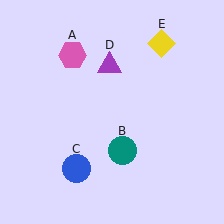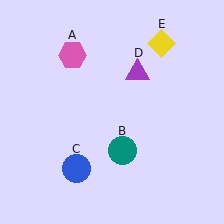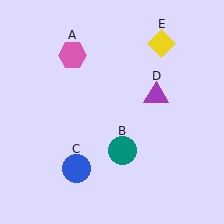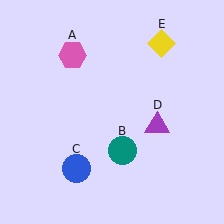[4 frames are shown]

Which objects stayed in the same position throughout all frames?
Pink hexagon (object A) and teal circle (object B) and blue circle (object C) and yellow diamond (object E) remained stationary.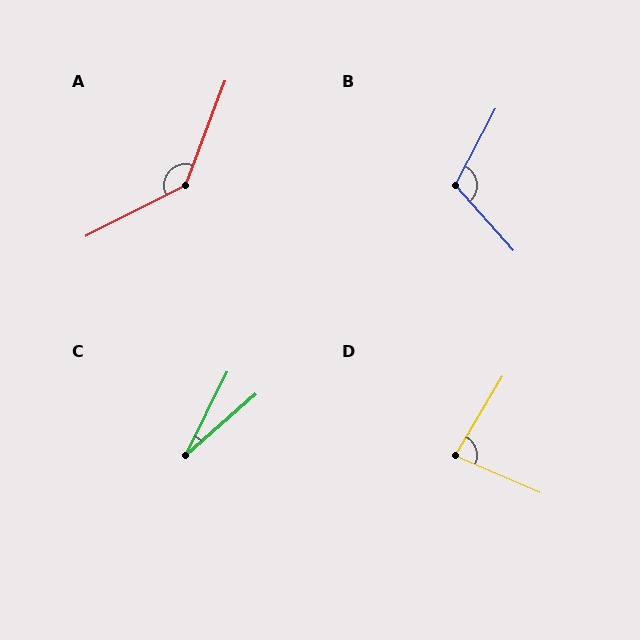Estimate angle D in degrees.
Approximately 82 degrees.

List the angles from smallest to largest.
C (23°), D (82°), B (110°), A (137°).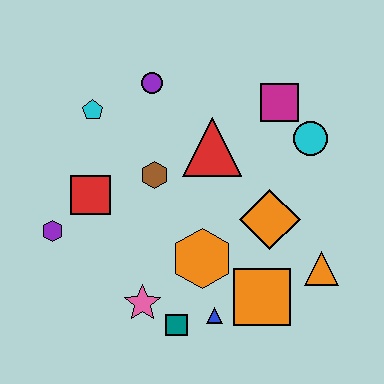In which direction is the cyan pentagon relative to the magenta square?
The cyan pentagon is to the left of the magenta square.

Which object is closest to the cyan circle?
The magenta square is closest to the cyan circle.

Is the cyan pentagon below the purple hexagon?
No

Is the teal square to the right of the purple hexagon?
Yes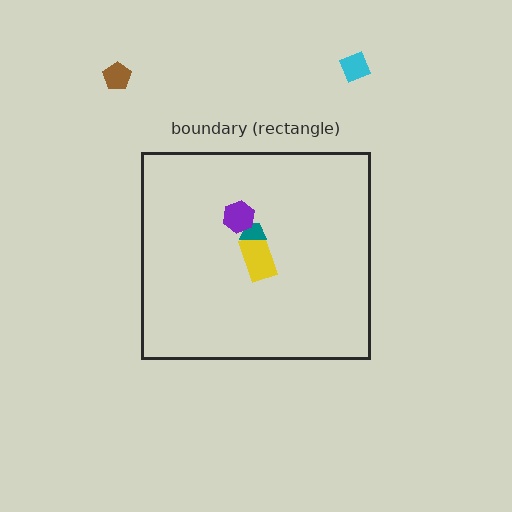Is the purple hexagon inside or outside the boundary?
Inside.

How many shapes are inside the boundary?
3 inside, 2 outside.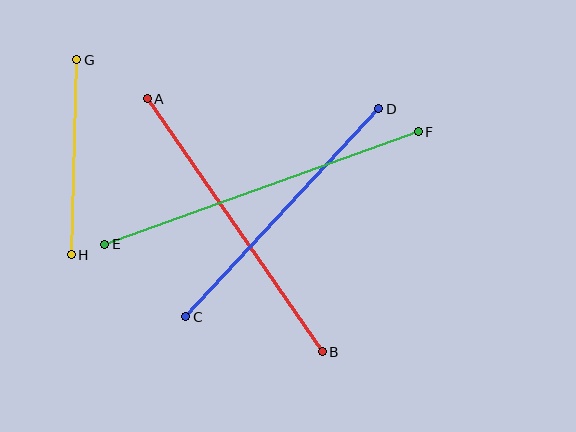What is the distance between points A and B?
The distance is approximately 307 pixels.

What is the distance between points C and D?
The distance is approximately 284 pixels.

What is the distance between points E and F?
The distance is approximately 333 pixels.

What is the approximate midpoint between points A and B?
The midpoint is at approximately (235, 225) pixels.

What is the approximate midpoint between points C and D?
The midpoint is at approximately (282, 213) pixels.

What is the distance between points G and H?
The distance is approximately 195 pixels.